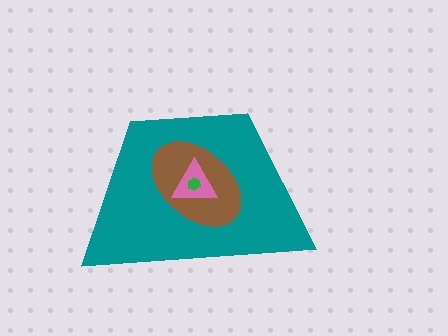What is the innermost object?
The green hexagon.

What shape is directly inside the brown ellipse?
The pink triangle.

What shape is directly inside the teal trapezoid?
The brown ellipse.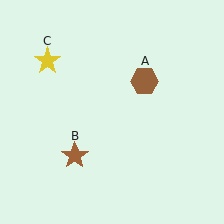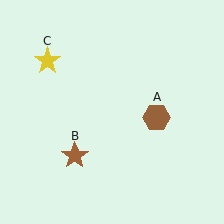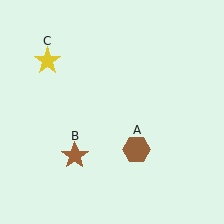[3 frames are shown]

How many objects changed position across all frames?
1 object changed position: brown hexagon (object A).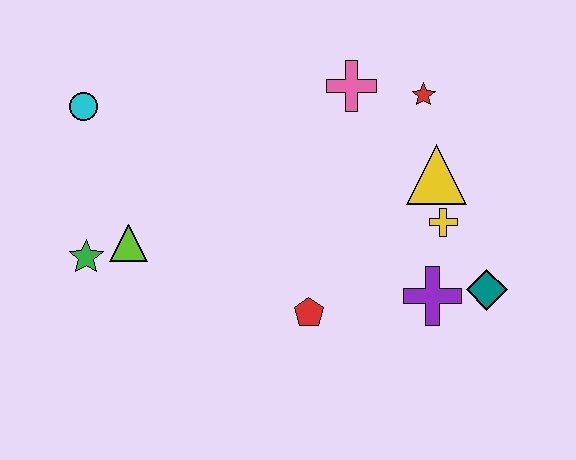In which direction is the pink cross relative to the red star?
The pink cross is to the left of the red star.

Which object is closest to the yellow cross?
The yellow triangle is closest to the yellow cross.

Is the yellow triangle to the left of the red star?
No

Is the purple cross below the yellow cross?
Yes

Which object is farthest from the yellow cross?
The cyan circle is farthest from the yellow cross.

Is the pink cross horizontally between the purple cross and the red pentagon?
Yes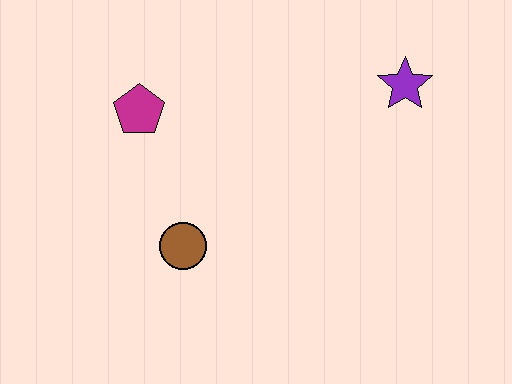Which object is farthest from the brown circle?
The purple star is farthest from the brown circle.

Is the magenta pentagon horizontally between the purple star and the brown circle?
No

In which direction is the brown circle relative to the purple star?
The brown circle is to the left of the purple star.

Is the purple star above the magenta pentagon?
Yes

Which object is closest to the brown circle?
The magenta pentagon is closest to the brown circle.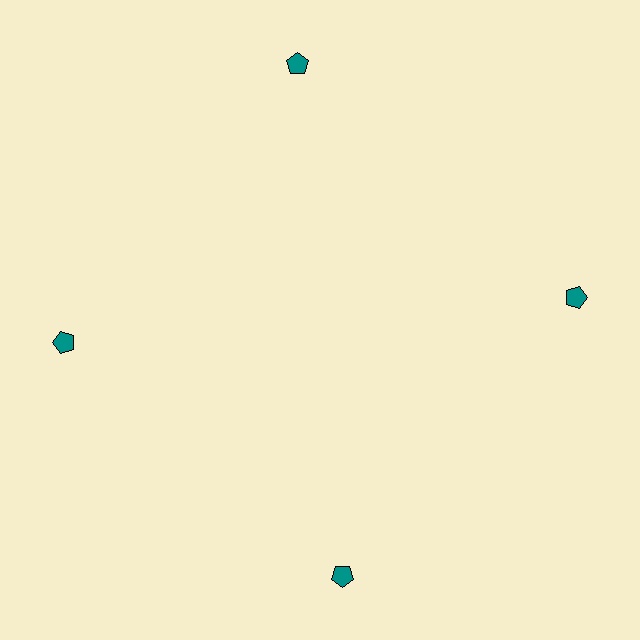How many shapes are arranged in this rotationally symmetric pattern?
There are 4 shapes, arranged in 4 groups of 1.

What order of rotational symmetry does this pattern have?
This pattern has 4-fold rotational symmetry.